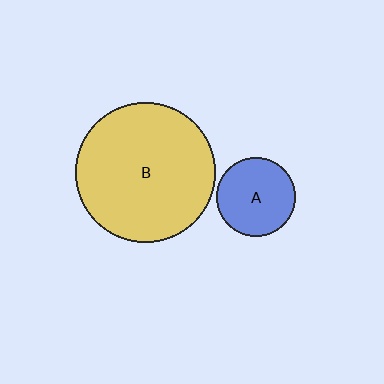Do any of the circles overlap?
No, none of the circles overlap.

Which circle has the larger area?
Circle B (yellow).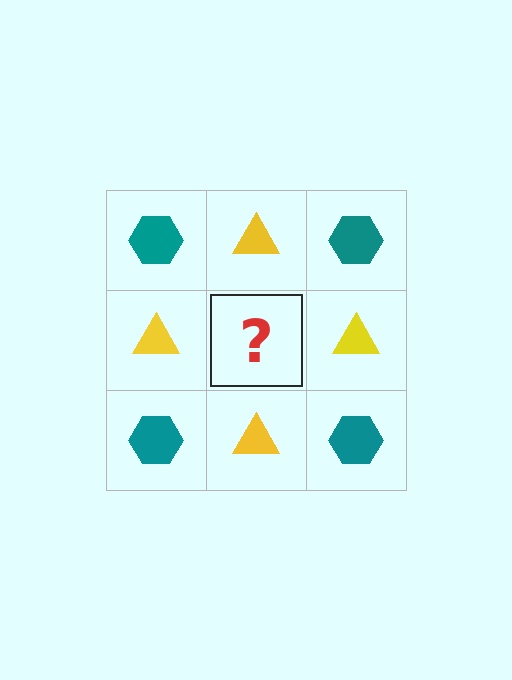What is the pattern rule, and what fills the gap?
The rule is that it alternates teal hexagon and yellow triangle in a checkerboard pattern. The gap should be filled with a teal hexagon.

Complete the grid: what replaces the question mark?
The question mark should be replaced with a teal hexagon.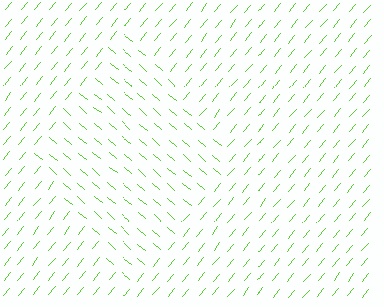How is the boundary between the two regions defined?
The boundary is defined purely by a change in line orientation (approximately 89 degrees difference). All lines are the same color and thickness.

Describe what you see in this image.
The image is filled with small lime line segments. A diamond region in the image has lines oriented differently from the surrounding lines, creating a visible texture boundary.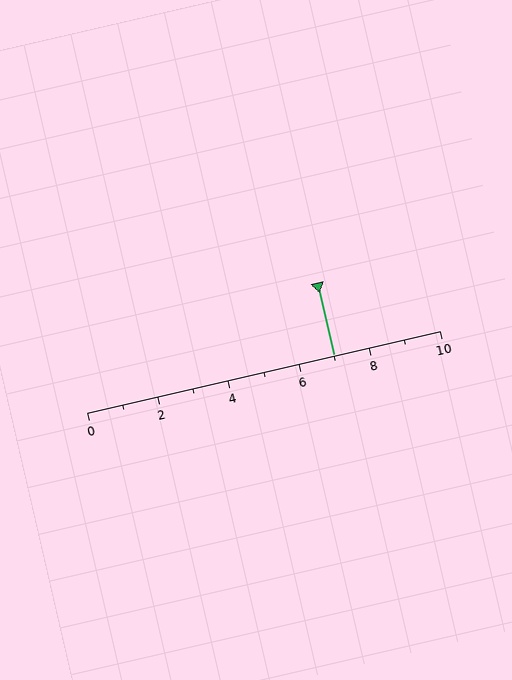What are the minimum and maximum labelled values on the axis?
The axis runs from 0 to 10.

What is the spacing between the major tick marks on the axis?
The major ticks are spaced 2 apart.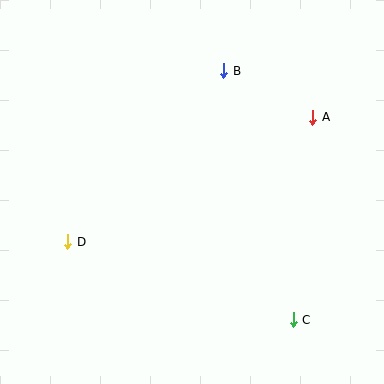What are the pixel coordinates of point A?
Point A is at (313, 117).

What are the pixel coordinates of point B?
Point B is at (224, 71).